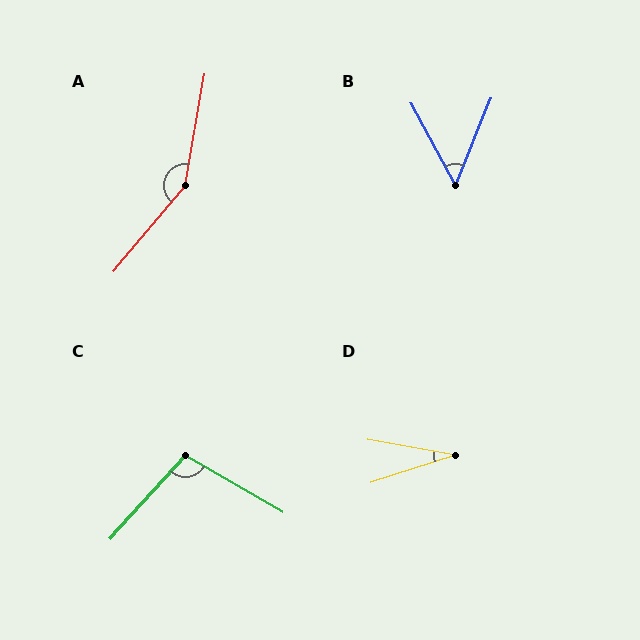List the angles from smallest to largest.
D (28°), B (50°), C (102°), A (149°).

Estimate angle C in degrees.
Approximately 102 degrees.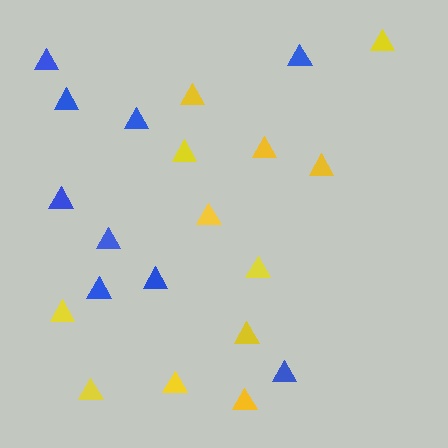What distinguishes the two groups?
There are 2 groups: one group of yellow triangles (12) and one group of blue triangles (9).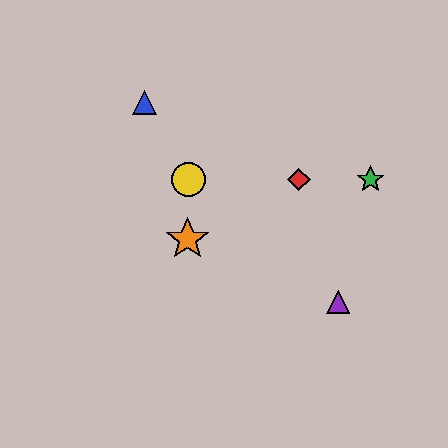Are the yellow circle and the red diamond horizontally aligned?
Yes, both are at y≈180.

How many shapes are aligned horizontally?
3 shapes (the red diamond, the green star, the yellow circle) are aligned horizontally.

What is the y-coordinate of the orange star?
The orange star is at y≈239.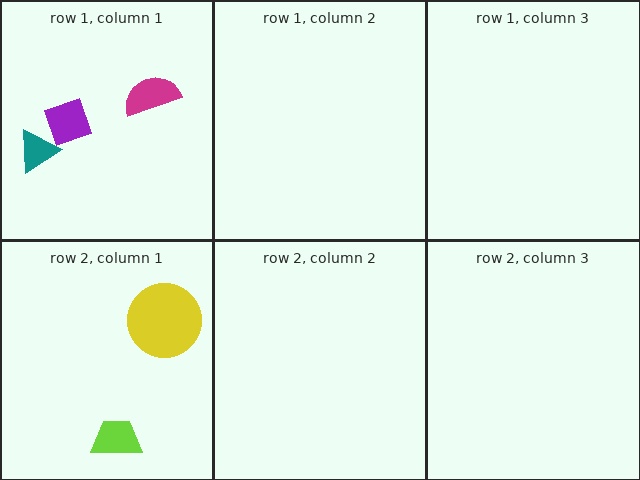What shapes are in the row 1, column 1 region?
The teal triangle, the magenta semicircle, the purple diamond.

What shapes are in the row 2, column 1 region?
The lime trapezoid, the yellow circle.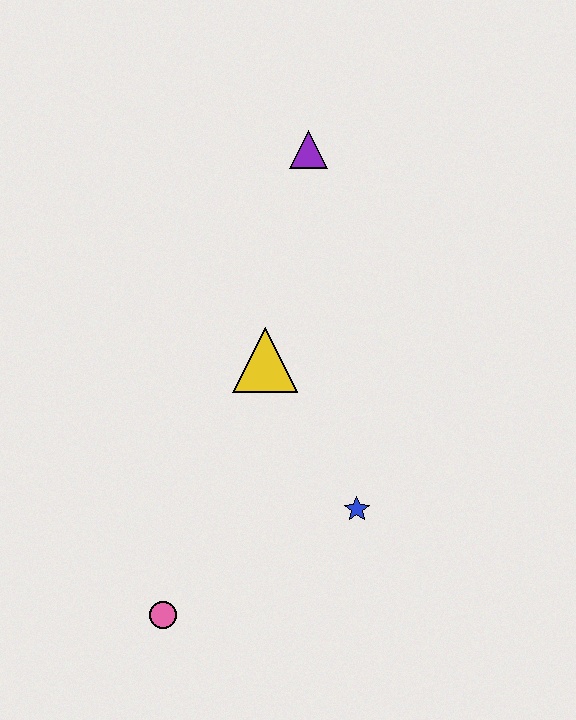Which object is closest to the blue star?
The yellow triangle is closest to the blue star.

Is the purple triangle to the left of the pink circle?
No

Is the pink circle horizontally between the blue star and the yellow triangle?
No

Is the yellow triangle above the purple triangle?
No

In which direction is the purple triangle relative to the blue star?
The purple triangle is above the blue star.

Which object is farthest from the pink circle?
The purple triangle is farthest from the pink circle.